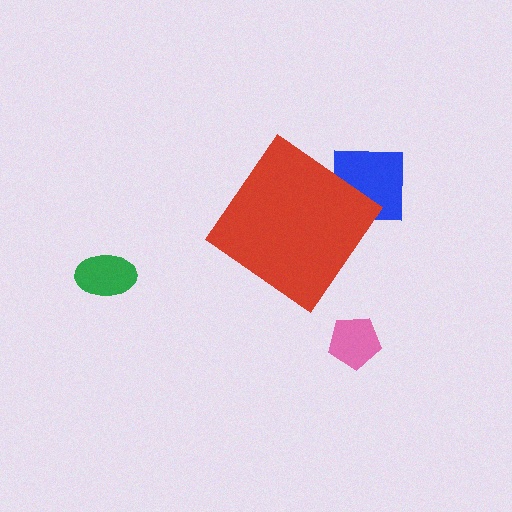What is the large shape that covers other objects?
A red diamond.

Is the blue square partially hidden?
Yes, the blue square is partially hidden behind the red diamond.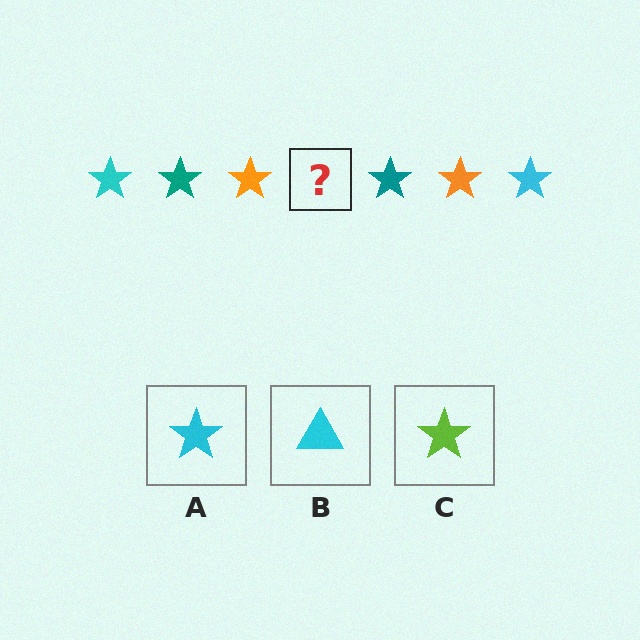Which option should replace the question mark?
Option A.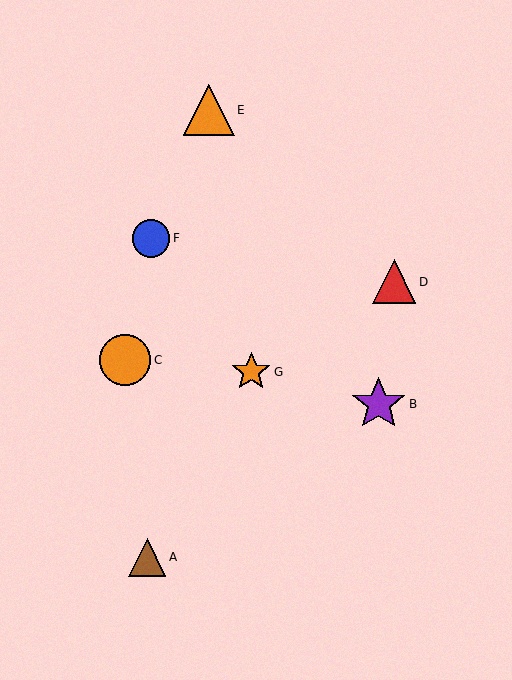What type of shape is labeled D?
Shape D is a red triangle.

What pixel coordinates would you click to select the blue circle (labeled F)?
Click at (151, 238) to select the blue circle F.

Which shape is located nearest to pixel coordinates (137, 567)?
The brown triangle (labeled A) at (147, 557) is nearest to that location.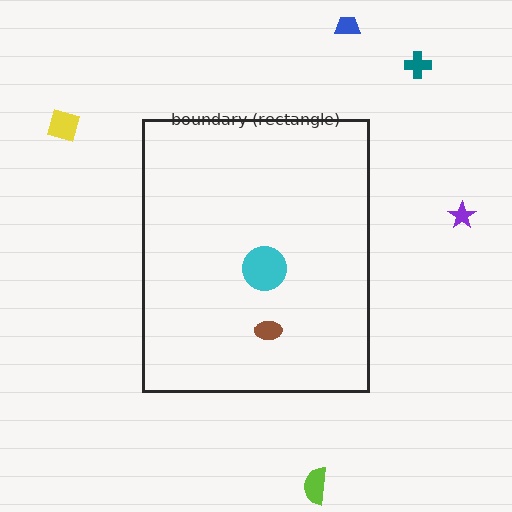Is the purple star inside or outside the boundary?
Outside.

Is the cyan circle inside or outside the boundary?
Inside.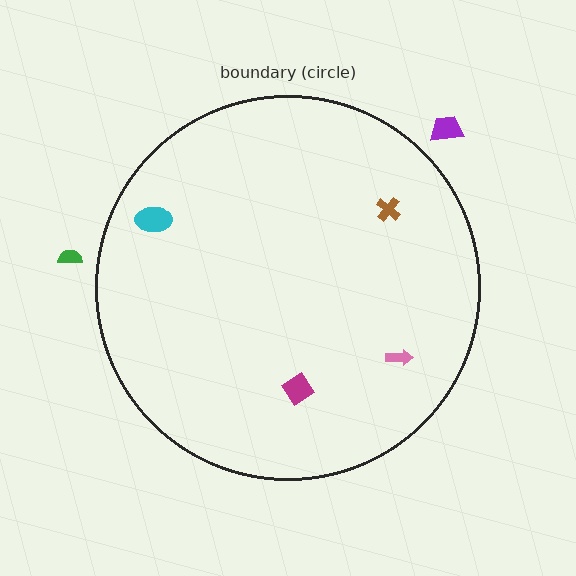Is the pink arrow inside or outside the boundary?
Inside.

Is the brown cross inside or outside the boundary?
Inside.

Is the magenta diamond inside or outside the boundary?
Inside.